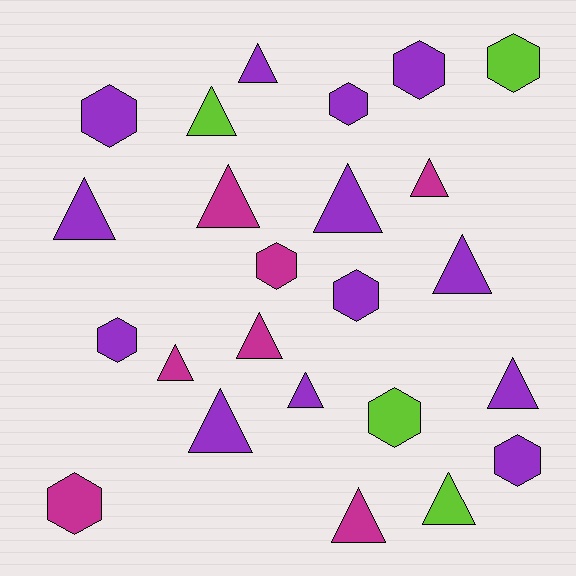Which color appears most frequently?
Purple, with 13 objects.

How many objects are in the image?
There are 24 objects.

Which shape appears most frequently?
Triangle, with 14 objects.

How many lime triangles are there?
There are 2 lime triangles.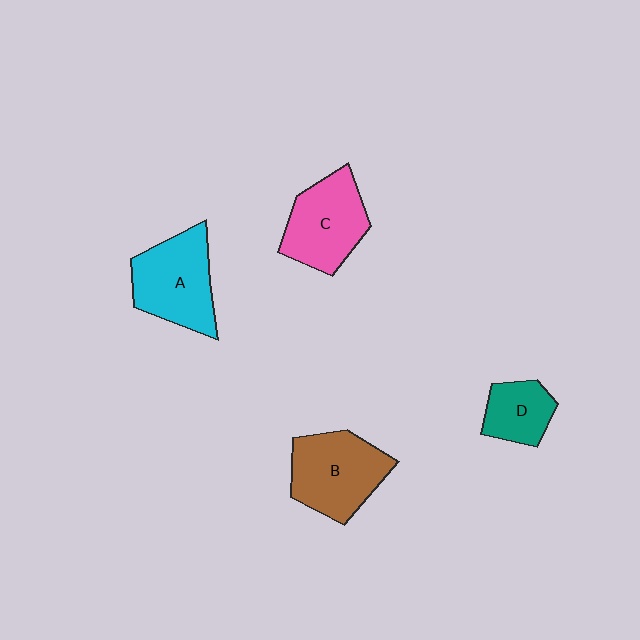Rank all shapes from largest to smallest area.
From largest to smallest: B (brown), A (cyan), C (pink), D (teal).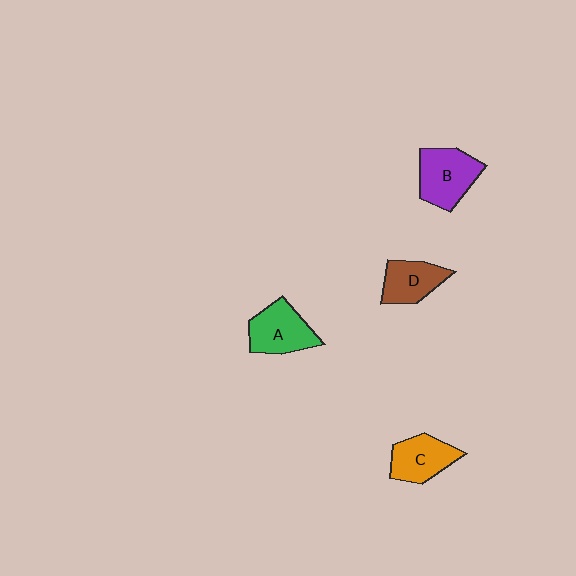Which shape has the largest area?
Shape B (purple).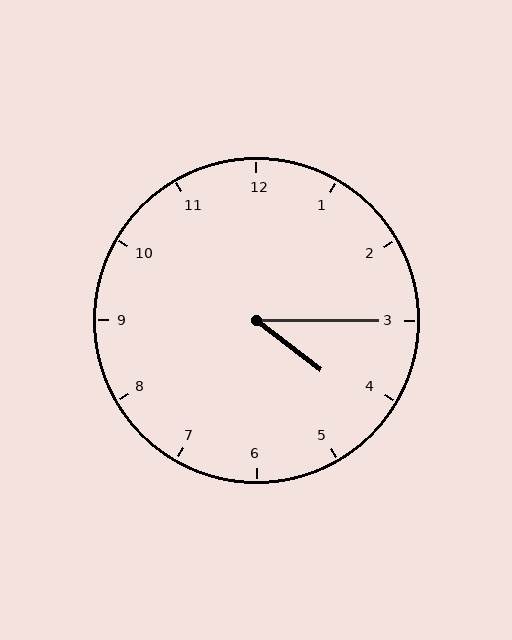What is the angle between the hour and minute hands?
Approximately 38 degrees.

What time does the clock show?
4:15.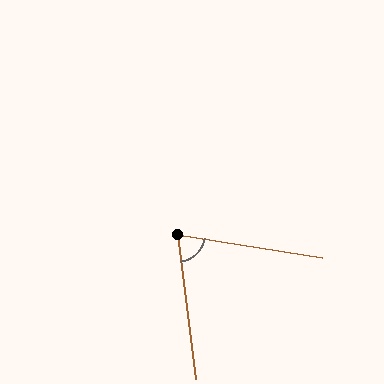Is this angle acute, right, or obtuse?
It is acute.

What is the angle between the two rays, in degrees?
Approximately 74 degrees.